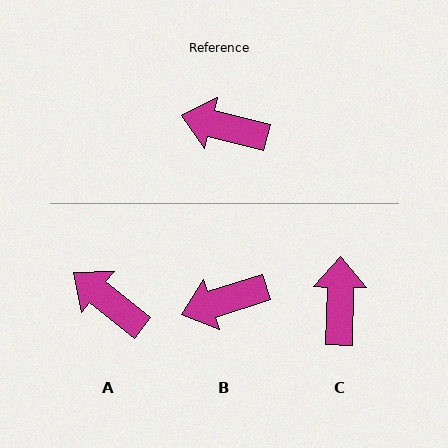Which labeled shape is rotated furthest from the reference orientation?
C, about 77 degrees away.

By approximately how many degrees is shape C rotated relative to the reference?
Approximately 77 degrees clockwise.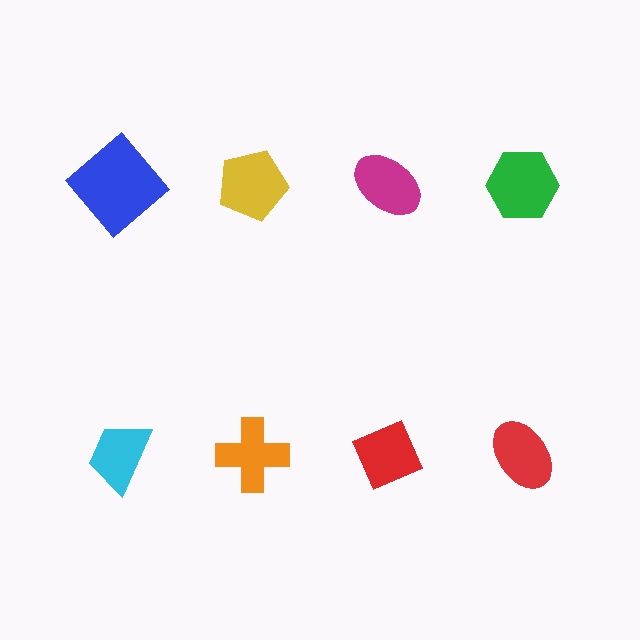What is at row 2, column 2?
An orange cross.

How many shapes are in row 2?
4 shapes.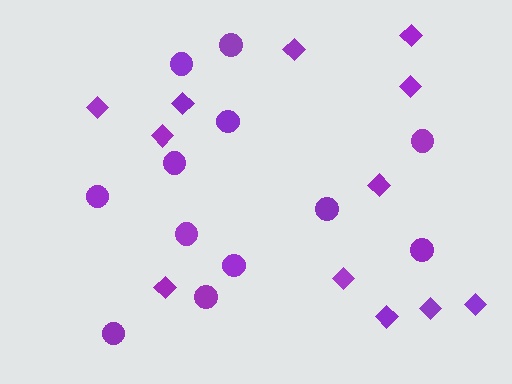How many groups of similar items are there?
There are 2 groups: one group of circles (12) and one group of diamonds (12).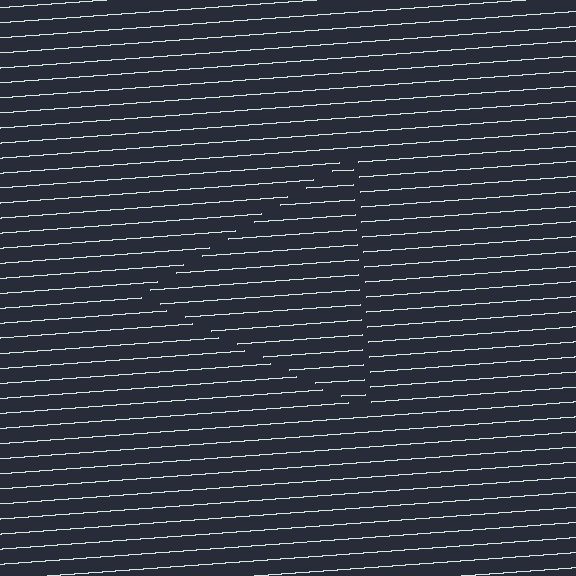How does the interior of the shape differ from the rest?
The interior of the shape contains the same grating, shifted by half a period — the contour is defined by the phase discontinuity where line-ends from the inner and outer gratings abut.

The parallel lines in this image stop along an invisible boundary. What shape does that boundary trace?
An illusory triangle. The interior of the shape contains the same grating, shifted by half a period — the contour is defined by the phase discontinuity where line-ends from the inner and outer gratings abut.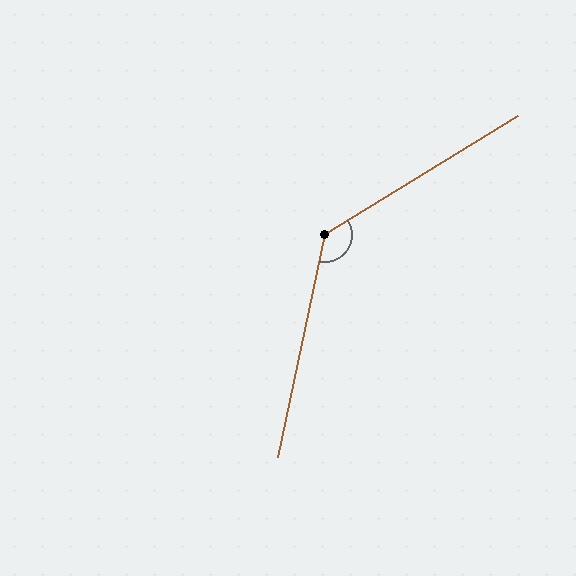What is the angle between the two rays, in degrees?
Approximately 134 degrees.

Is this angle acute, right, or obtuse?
It is obtuse.